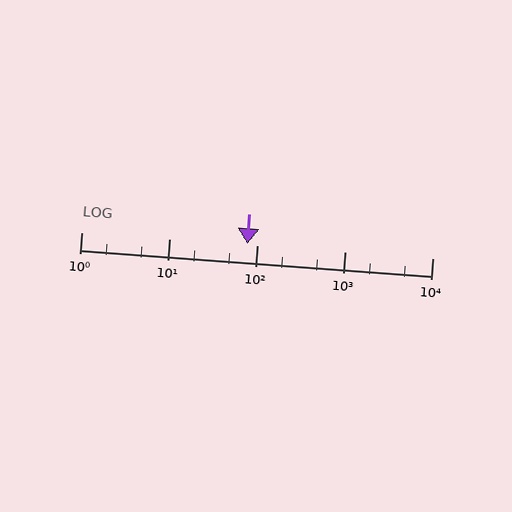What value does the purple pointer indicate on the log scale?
The pointer indicates approximately 78.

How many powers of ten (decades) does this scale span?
The scale spans 4 decades, from 1 to 10000.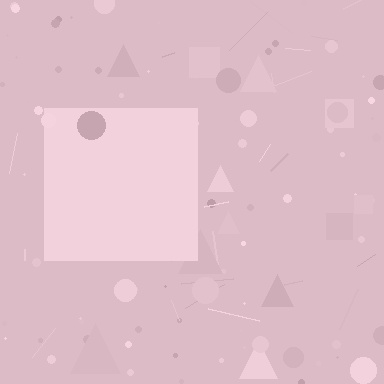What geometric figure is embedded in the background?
A square is embedded in the background.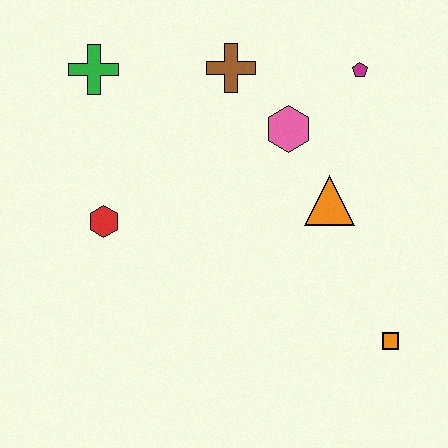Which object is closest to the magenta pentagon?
The pink hexagon is closest to the magenta pentagon.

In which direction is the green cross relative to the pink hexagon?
The green cross is to the left of the pink hexagon.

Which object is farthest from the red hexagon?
The orange square is farthest from the red hexagon.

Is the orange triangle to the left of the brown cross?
No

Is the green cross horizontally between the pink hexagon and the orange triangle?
No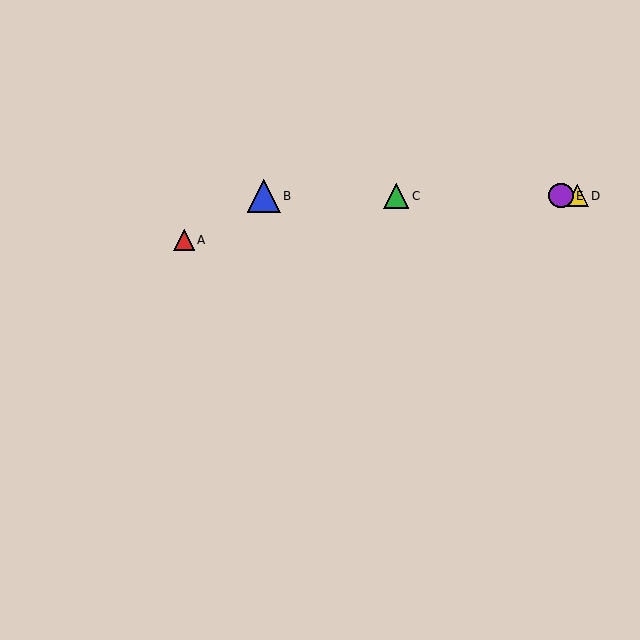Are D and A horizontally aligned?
No, D is at y≈196 and A is at y≈240.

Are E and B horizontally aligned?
Yes, both are at y≈196.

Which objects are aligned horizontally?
Objects B, C, D, E are aligned horizontally.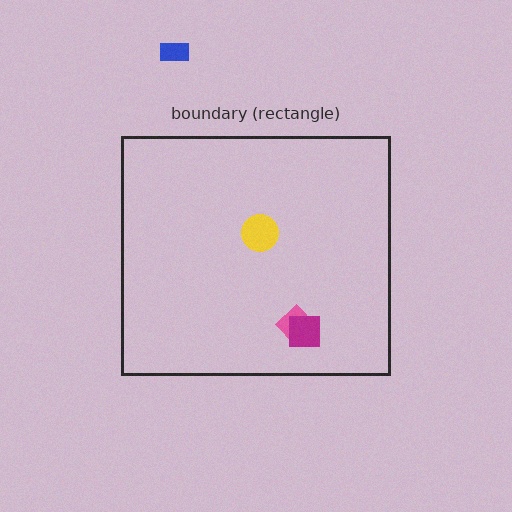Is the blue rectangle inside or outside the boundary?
Outside.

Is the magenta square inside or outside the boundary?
Inside.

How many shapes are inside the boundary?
3 inside, 1 outside.